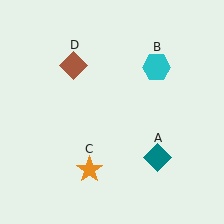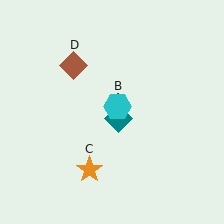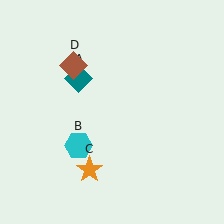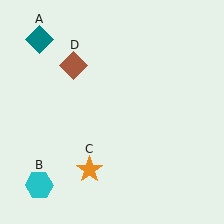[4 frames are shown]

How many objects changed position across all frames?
2 objects changed position: teal diamond (object A), cyan hexagon (object B).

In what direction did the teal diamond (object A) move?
The teal diamond (object A) moved up and to the left.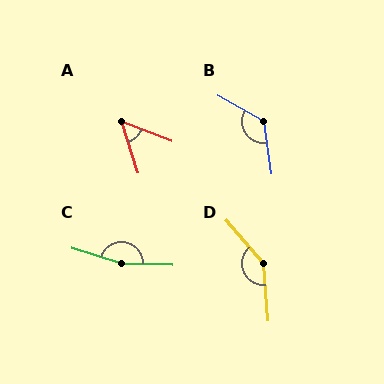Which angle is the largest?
C, at approximately 164 degrees.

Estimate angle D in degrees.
Approximately 144 degrees.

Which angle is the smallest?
A, at approximately 50 degrees.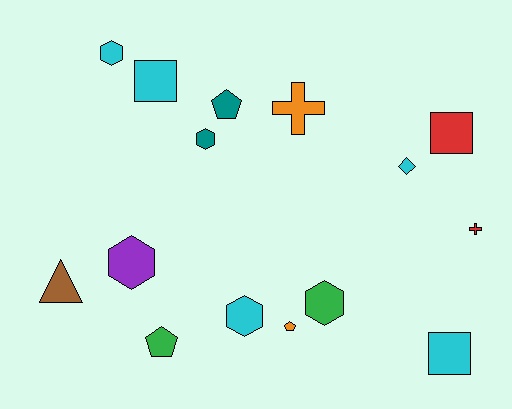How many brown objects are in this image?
There is 1 brown object.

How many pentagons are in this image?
There are 3 pentagons.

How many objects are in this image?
There are 15 objects.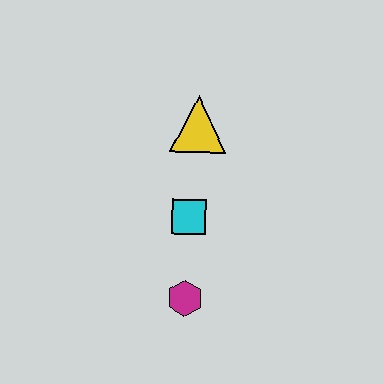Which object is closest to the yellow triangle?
The cyan square is closest to the yellow triangle.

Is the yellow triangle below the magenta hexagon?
No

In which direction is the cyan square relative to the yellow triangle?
The cyan square is below the yellow triangle.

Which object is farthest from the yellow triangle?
The magenta hexagon is farthest from the yellow triangle.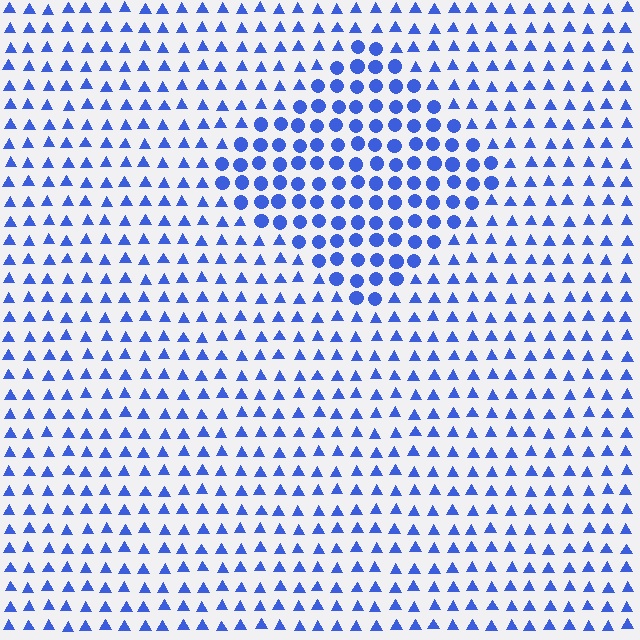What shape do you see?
I see a diamond.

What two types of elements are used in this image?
The image uses circles inside the diamond region and triangles outside it.